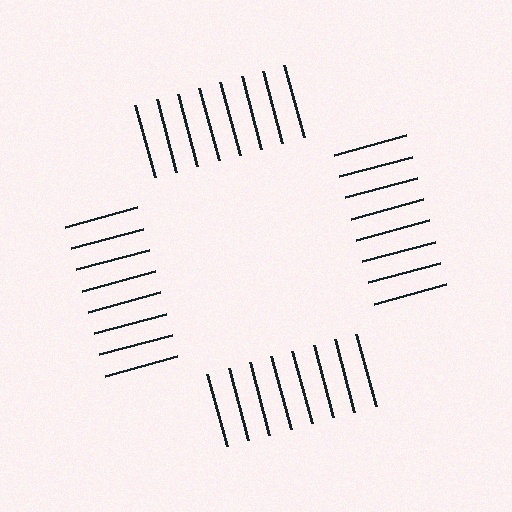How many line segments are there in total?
32 — 8 along each of the 4 edges.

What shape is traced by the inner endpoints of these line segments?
An illusory square — the line segments terminate on its edges but no continuous stroke is drawn.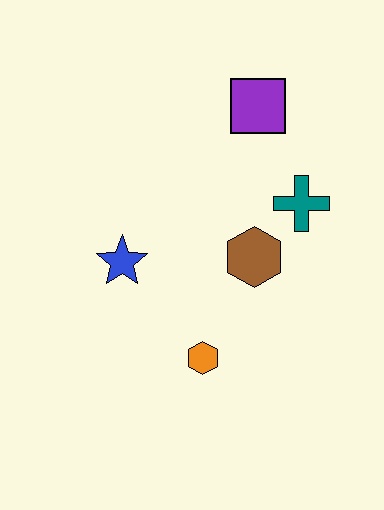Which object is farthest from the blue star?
The purple square is farthest from the blue star.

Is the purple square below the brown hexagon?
No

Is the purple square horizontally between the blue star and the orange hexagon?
No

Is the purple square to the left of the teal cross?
Yes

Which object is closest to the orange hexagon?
The brown hexagon is closest to the orange hexagon.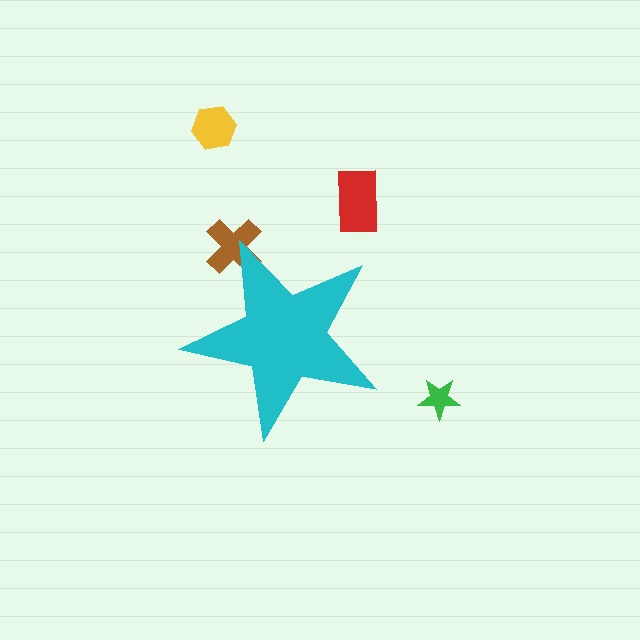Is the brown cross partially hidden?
Yes, the brown cross is partially hidden behind the cyan star.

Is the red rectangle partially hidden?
No, the red rectangle is fully visible.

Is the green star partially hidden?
No, the green star is fully visible.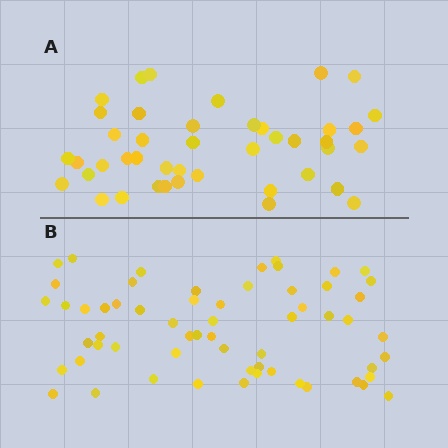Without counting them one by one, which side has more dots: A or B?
Region B (the bottom region) has more dots.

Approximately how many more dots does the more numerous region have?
Region B has approximately 15 more dots than region A.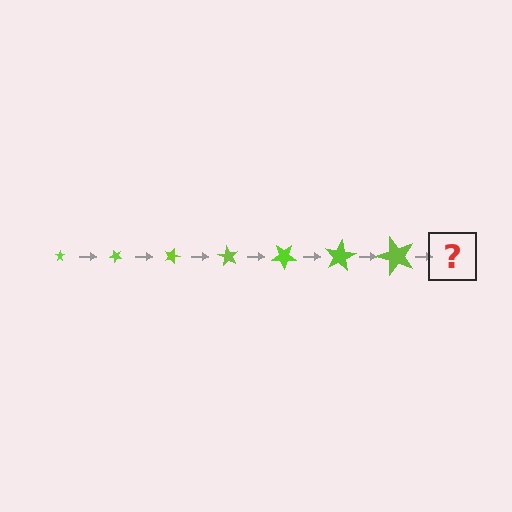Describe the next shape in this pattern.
It should be a star, larger than the previous one and rotated 315 degrees from the start.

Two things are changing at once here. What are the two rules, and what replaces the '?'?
The two rules are that the star grows larger each step and it rotates 45 degrees each step. The '?' should be a star, larger than the previous one and rotated 315 degrees from the start.